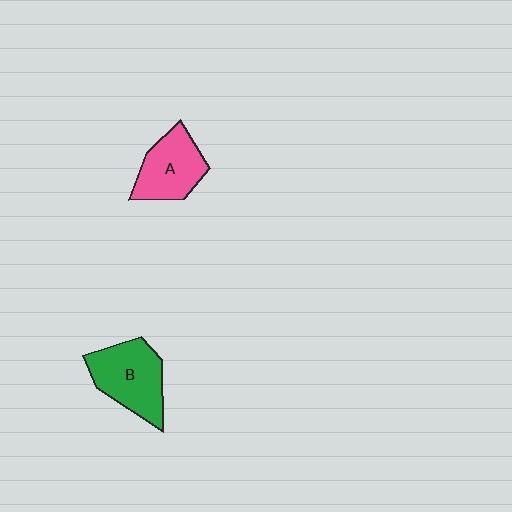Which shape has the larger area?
Shape B (green).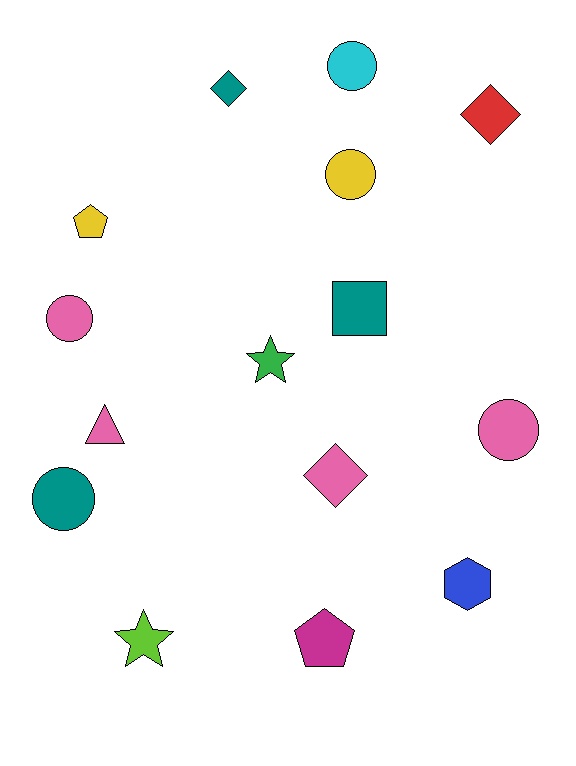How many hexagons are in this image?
There is 1 hexagon.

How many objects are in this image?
There are 15 objects.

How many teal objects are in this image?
There are 3 teal objects.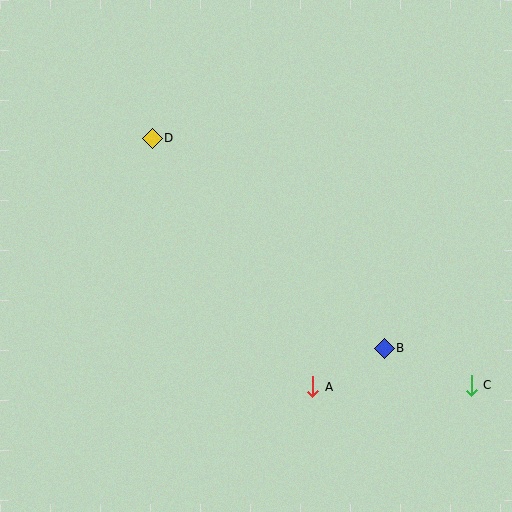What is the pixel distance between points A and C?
The distance between A and C is 158 pixels.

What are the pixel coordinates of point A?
Point A is at (313, 387).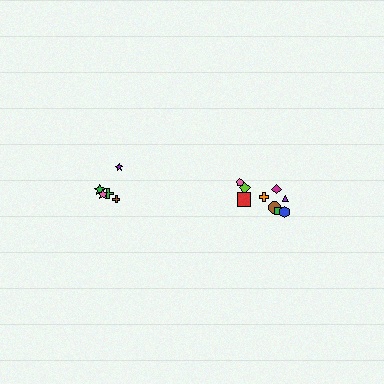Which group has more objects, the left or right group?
The right group.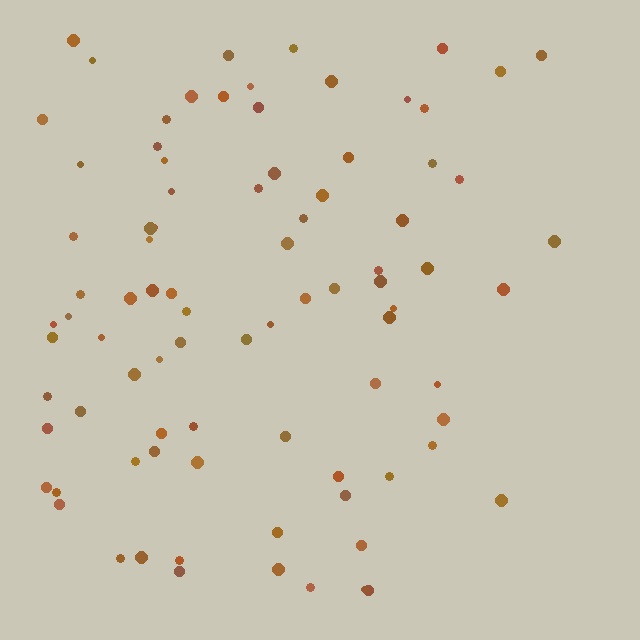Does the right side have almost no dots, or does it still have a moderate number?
Still a moderate number, just noticeably fewer than the left.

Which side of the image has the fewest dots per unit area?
The right.